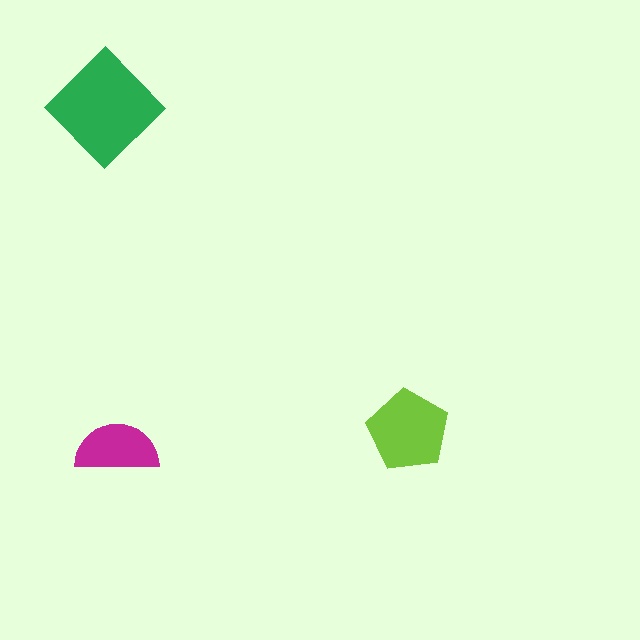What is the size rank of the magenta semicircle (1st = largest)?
3rd.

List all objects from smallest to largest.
The magenta semicircle, the lime pentagon, the green diamond.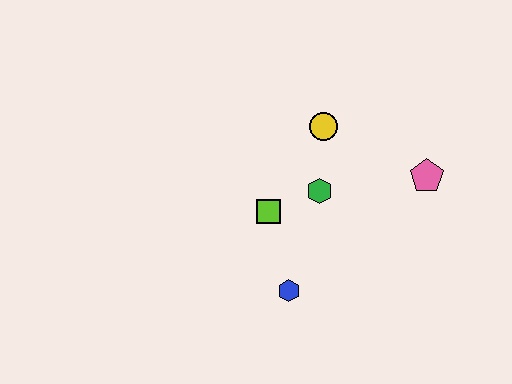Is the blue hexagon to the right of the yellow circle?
No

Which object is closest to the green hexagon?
The lime square is closest to the green hexagon.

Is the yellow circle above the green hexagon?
Yes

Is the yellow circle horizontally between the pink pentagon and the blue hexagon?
Yes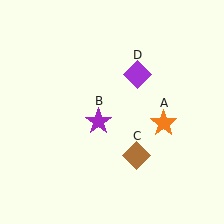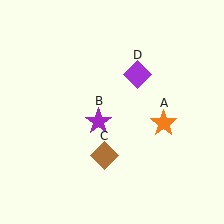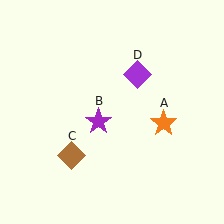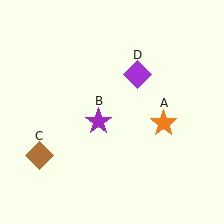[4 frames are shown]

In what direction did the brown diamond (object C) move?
The brown diamond (object C) moved left.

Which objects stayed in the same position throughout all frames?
Orange star (object A) and purple star (object B) and purple diamond (object D) remained stationary.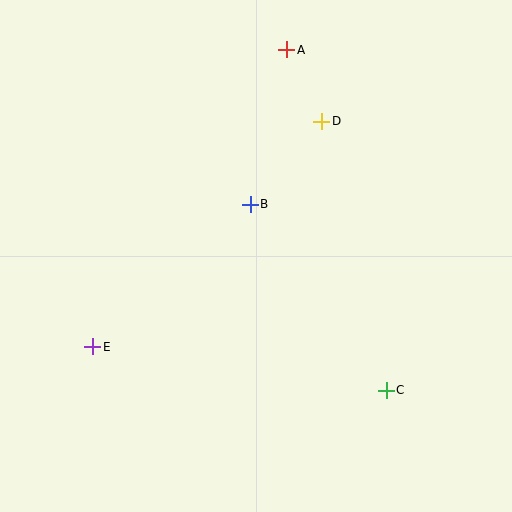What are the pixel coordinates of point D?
Point D is at (322, 122).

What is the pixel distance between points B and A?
The distance between B and A is 159 pixels.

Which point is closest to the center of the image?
Point B at (250, 204) is closest to the center.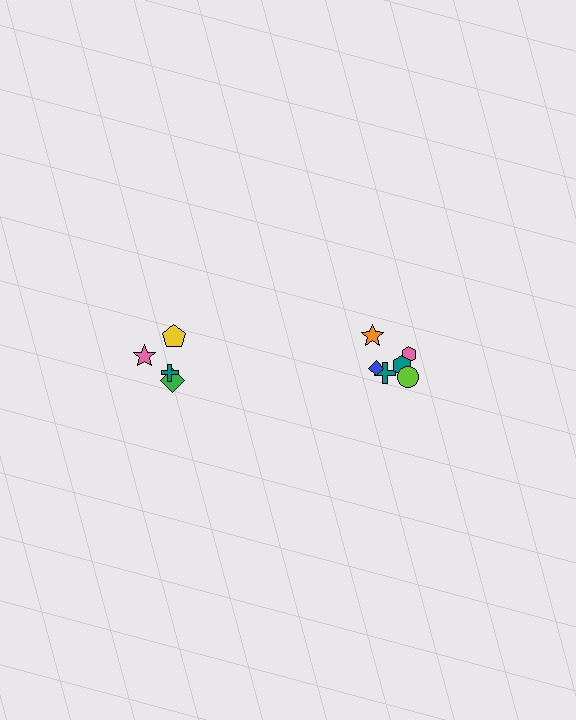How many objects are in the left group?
There are 4 objects.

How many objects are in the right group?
There are 6 objects.